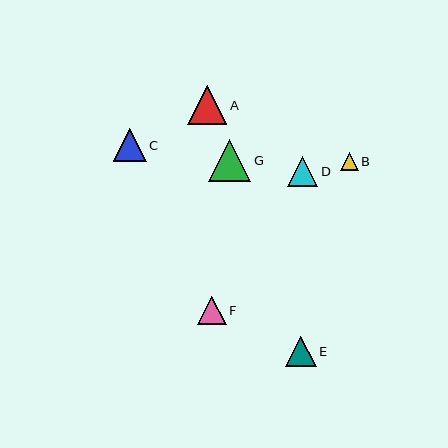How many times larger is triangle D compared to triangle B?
Triangle D is approximately 1.7 times the size of triangle B.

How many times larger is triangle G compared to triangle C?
Triangle G is approximately 1.3 times the size of triangle C.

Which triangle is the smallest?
Triangle B is the smallest with a size of approximately 17 pixels.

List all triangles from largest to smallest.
From largest to smallest: G, A, C, D, E, F, B.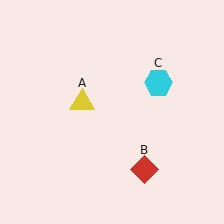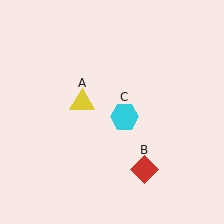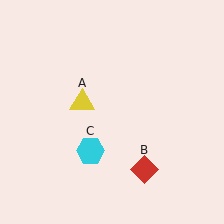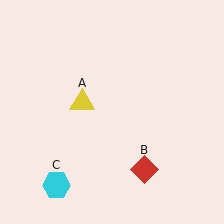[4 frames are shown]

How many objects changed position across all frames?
1 object changed position: cyan hexagon (object C).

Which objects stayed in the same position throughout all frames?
Yellow triangle (object A) and red diamond (object B) remained stationary.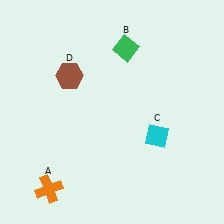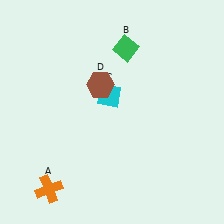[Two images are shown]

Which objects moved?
The objects that moved are: the cyan diamond (C), the brown hexagon (D).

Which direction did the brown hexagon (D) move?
The brown hexagon (D) moved right.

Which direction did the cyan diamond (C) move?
The cyan diamond (C) moved left.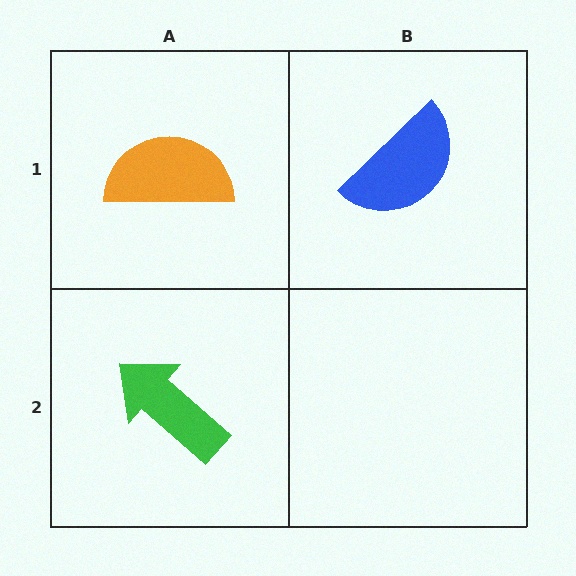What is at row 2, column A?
A green arrow.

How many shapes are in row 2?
1 shape.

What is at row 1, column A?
An orange semicircle.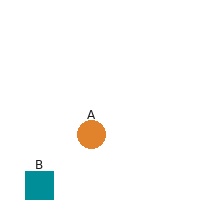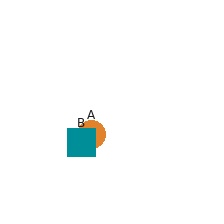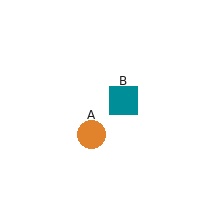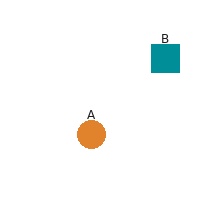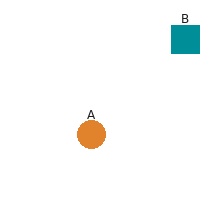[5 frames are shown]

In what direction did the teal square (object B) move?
The teal square (object B) moved up and to the right.